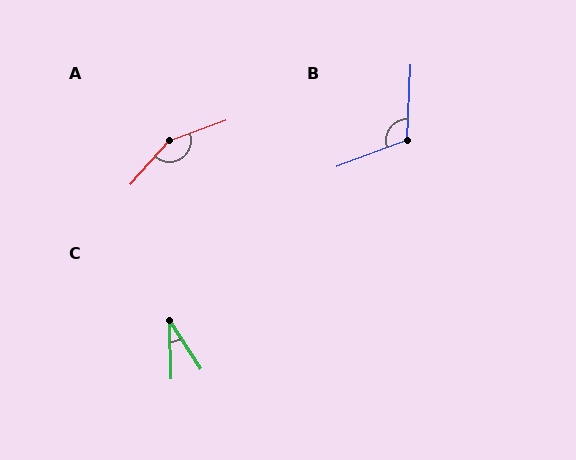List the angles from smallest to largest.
C (31°), B (113°), A (151°).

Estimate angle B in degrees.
Approximately 113 degrees.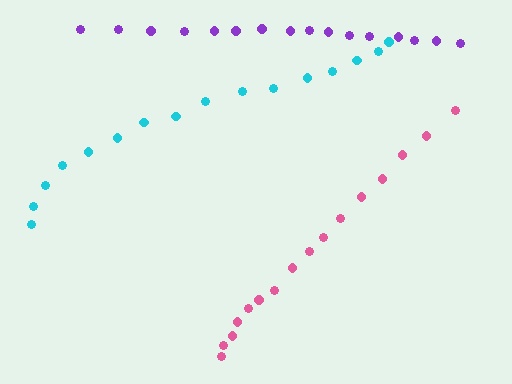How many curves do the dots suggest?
There are 3 distinct paths.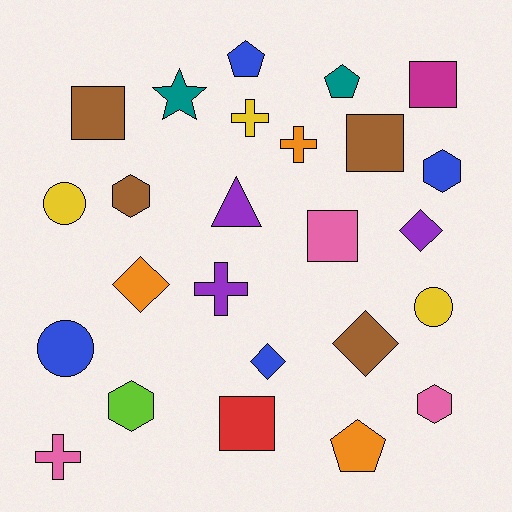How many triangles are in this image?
There is 1 triangle.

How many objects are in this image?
There are 25 objects.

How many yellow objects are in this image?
There are 3 yellow objects.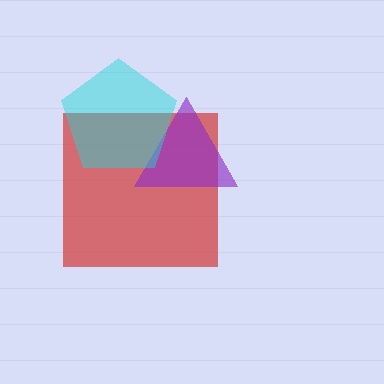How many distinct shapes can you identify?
There are 3 distinct shapes: a red square, a purple triangle, a cyan pentagon.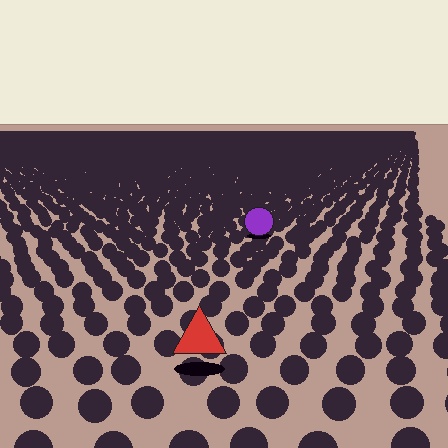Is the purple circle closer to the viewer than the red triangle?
No. The red triangle is closer — you can tell from the texture gradient: the ground texture is coarser near it.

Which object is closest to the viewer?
The red triangle is closest. The texture marks near it are larger and more spread out.